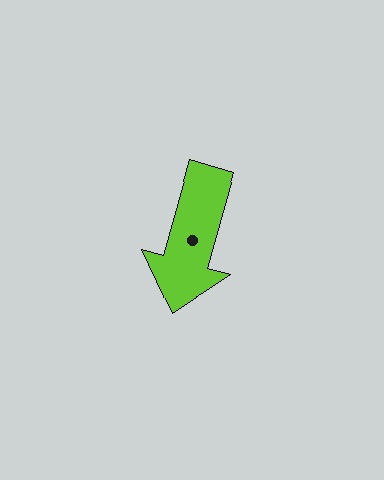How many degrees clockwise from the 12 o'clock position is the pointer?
Approximately 196 degrees.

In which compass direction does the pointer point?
South.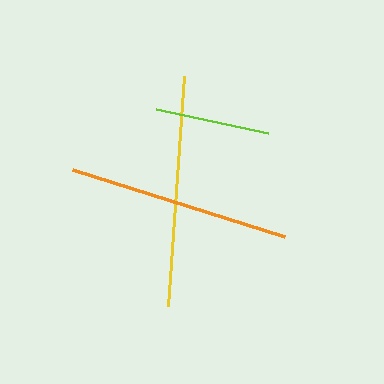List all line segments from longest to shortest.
From longest to shortest: yellow, orange, lime.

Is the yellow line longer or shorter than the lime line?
The yellow line is longer than the lime line.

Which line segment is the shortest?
The lime line is the shortest at approximately 114 pixels.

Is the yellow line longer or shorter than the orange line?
The yellow line is longer than the orange line.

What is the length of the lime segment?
The lime segment is approximately 114 pixels long.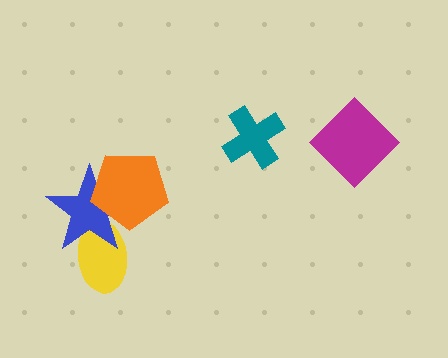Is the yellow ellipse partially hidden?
Yes, it is partially covered by another shape.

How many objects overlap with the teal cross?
0 objects overlap with the teal cross.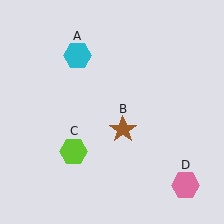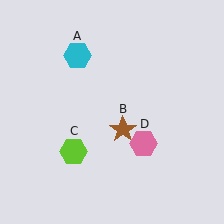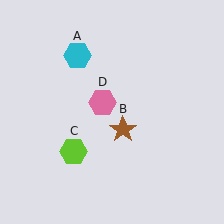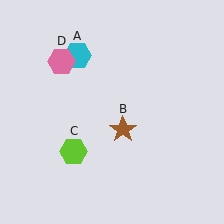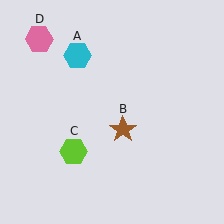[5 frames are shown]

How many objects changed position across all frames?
1 object changed position: pink hexagon (object D).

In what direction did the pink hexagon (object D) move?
The pink hexagon (object D) moved up and to the left.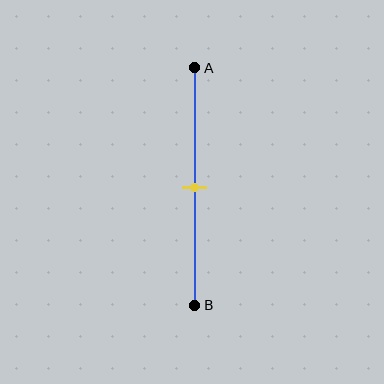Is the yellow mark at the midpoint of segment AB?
Yes, the mark is approximately at the midpoint.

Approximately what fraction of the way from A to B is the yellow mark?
The yellow mark is approximately 50% of the way from A to B.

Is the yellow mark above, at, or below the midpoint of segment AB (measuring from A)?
The yellow mark is approximately at the midpoint of segment AB.